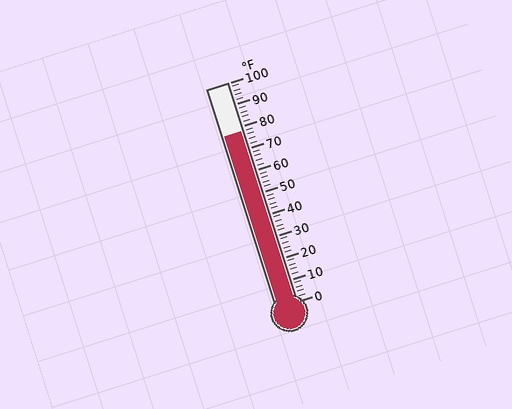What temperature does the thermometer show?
The thermometer shows approximately 78°F.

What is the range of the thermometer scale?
The thermometer scale ranges from 0°F to 100°F.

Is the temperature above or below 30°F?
The temperature is above 30°F.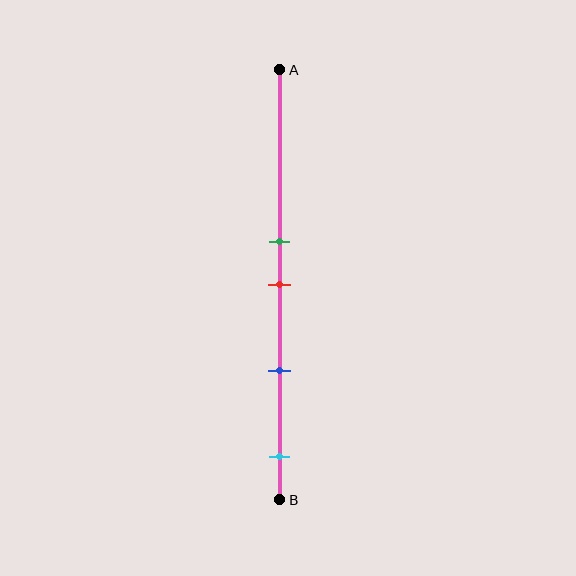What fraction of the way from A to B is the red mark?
The red mark is approximately 50% (0.5) of the way from A to B.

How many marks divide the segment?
There are 4 marks dividing the segment.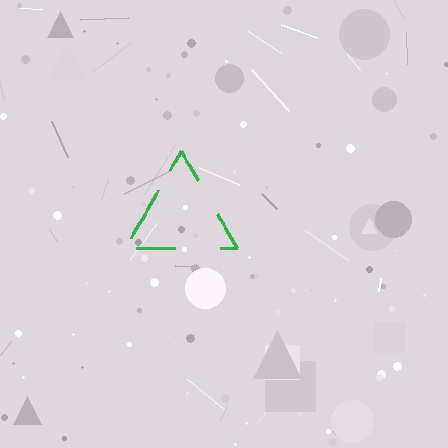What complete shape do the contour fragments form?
The contour fragments form a triangle.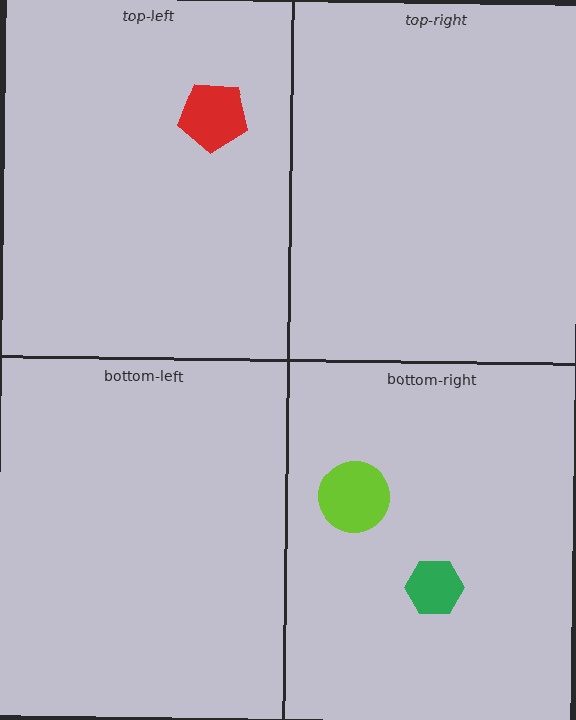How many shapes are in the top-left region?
1.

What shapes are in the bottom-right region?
The lime circle, the green hexagon.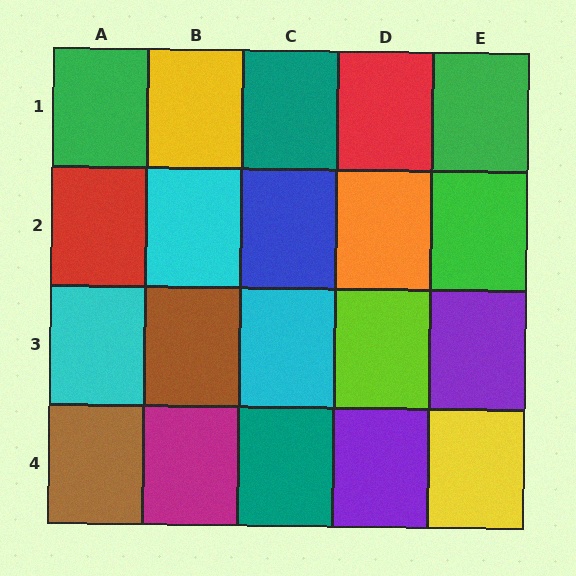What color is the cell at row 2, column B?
Cyan.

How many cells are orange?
1 cell is orange.